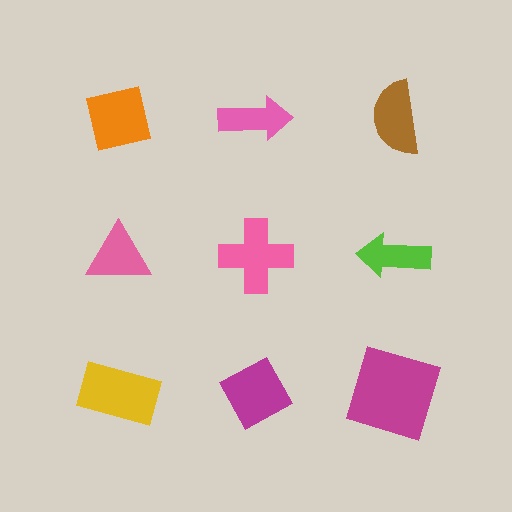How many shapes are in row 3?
3 shapes.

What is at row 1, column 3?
A brown semicircle.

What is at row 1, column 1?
An orange square.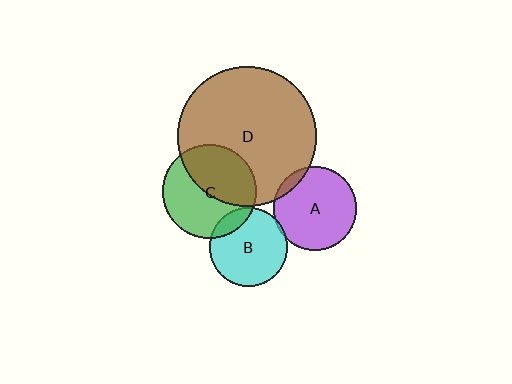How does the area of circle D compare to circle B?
Approximately 3.1 times.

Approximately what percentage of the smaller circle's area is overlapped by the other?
Approximately 45%.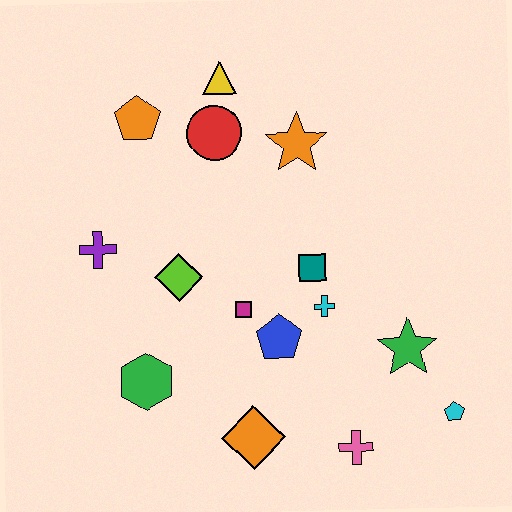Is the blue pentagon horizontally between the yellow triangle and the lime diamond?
No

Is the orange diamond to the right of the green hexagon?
Yes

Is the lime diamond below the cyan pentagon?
No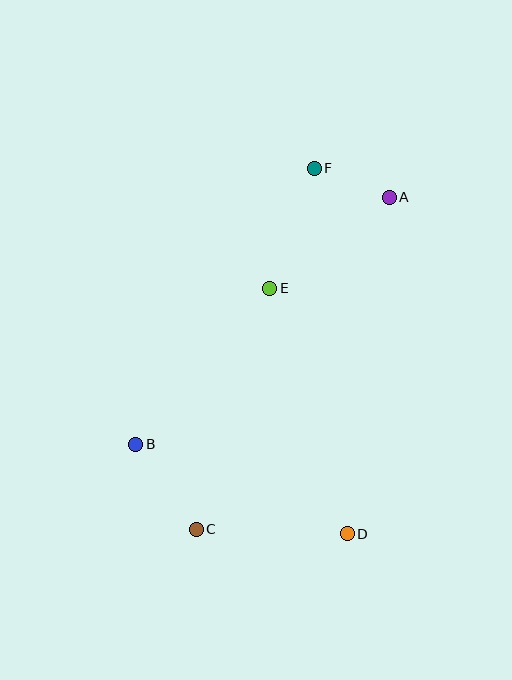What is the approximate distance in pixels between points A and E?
The distance between A and E is approximately 150 pixels.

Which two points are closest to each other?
Points A and F are closest to each other.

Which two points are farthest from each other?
Points A and C are farthest from each other.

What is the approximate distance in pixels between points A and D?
The distance between A and D is approximately 339 pixels.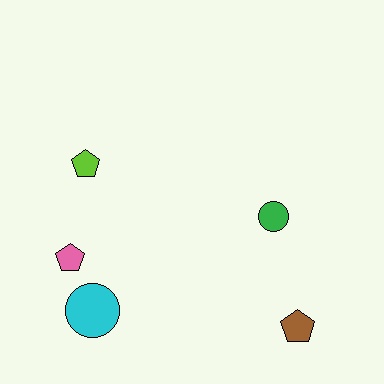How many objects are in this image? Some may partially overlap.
There are 5 objects.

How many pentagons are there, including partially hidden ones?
There are 3 pentagons.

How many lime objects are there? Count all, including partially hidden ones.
There is 1 lime object.